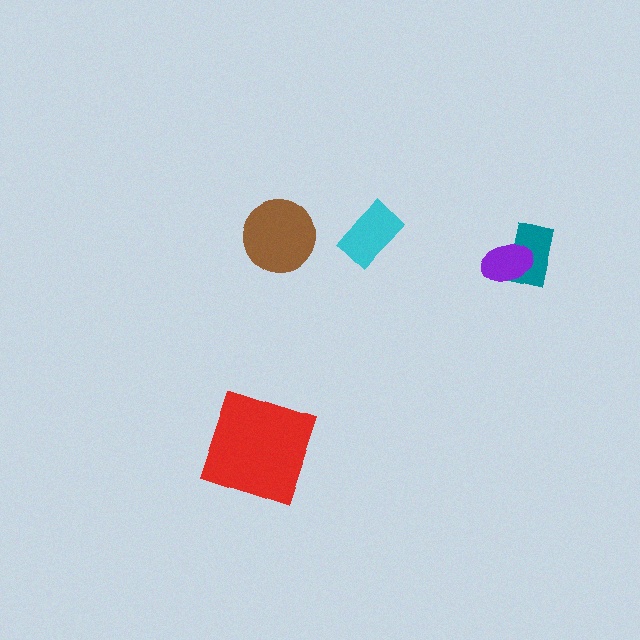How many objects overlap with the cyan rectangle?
0 objects overlap with the cyan rectangle.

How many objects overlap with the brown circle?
0 objects overlap with the brown circle.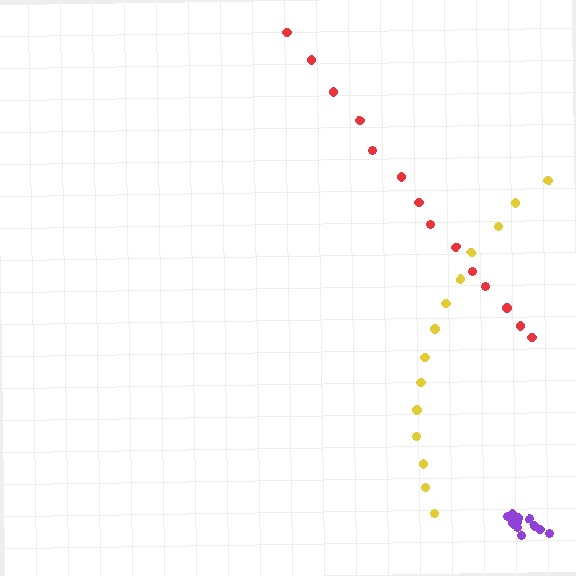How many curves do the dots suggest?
There are 3 distinct paths.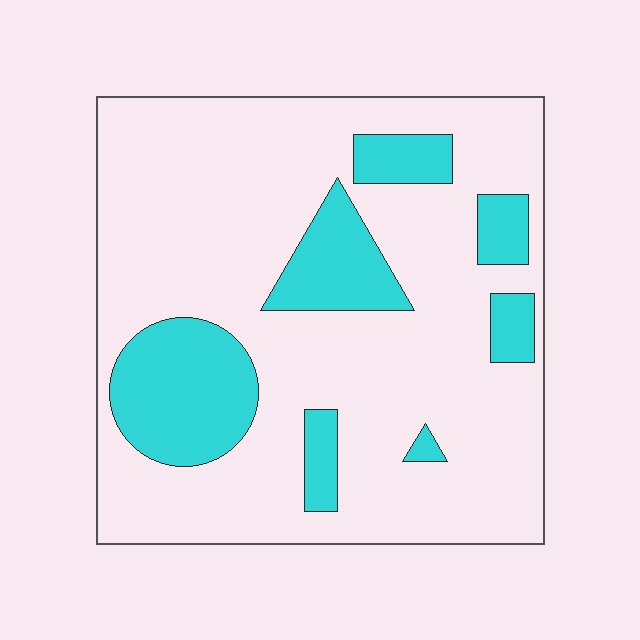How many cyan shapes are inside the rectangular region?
7.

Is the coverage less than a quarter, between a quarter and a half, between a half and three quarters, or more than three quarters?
Less than a quarter.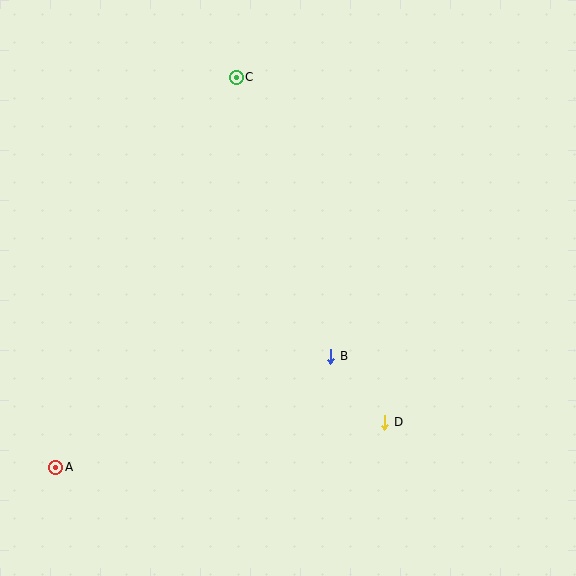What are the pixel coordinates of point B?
Point B is at (331, 356).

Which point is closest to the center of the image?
Point B at (331, 356) is closest to the center.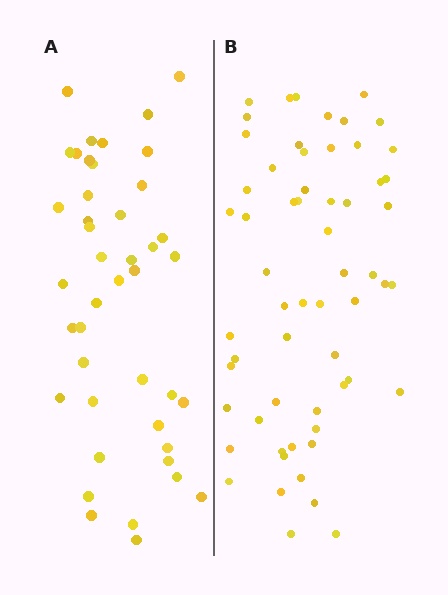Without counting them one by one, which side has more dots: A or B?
Region B (the right region) has more dots.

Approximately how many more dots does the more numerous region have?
Region B has approximately 15 more dots than region A.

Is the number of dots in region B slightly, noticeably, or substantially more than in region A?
Region B has noticeably more, but not dramatically so. The ratio is roughly 1.4 to 1.